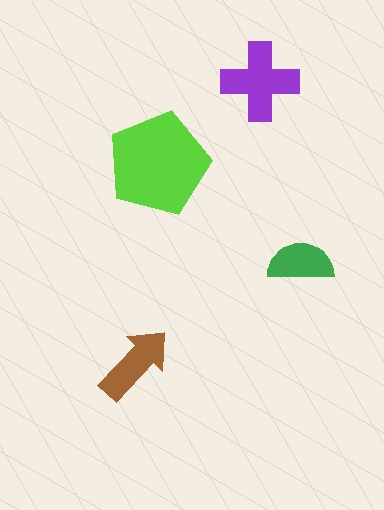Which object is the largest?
The lime pentagon.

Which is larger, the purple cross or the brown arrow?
The purple cross.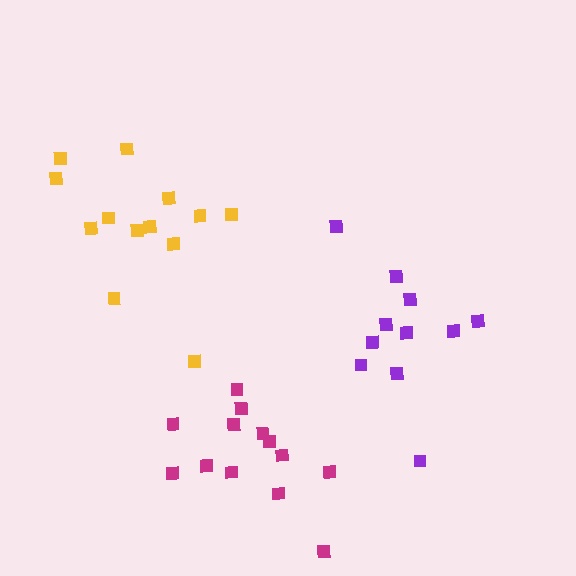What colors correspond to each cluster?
The clusters are colored: purple, yellow, magenta.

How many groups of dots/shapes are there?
There are 3 groups.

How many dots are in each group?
Group 1: 11 dots, Group 2: 13 dots, Group 3: 13 dots (37 total).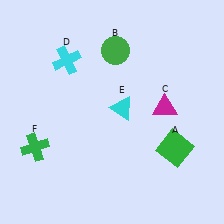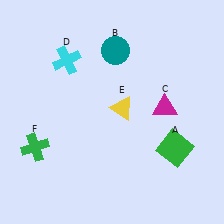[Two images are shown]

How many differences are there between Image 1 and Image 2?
There are 2 differences between the two images.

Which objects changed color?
B changed from green to teal. E changed from cyan to yellow.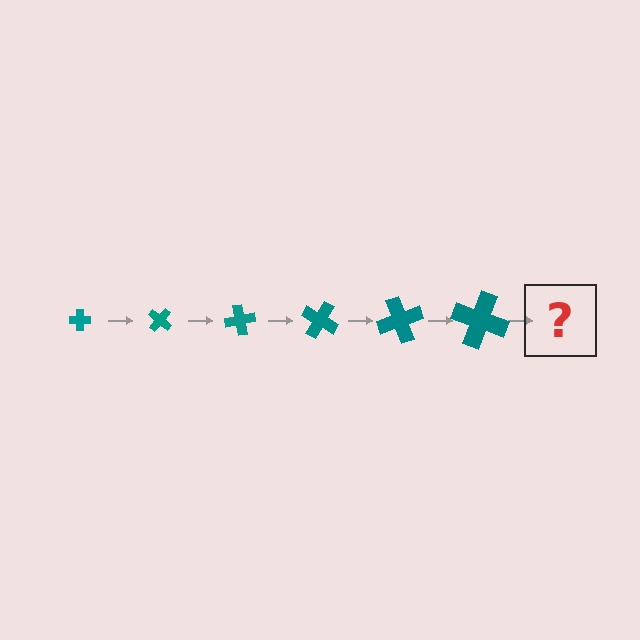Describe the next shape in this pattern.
It should be a cross, larger than the previous one and rotated 240 degrees from the start.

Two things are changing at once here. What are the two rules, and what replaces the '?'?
The two rules are that the cross grows larger each step and it rotates 40 degrees each step. The '?' should be a cross, larger than the previous one and rotated 240 degrees from the start.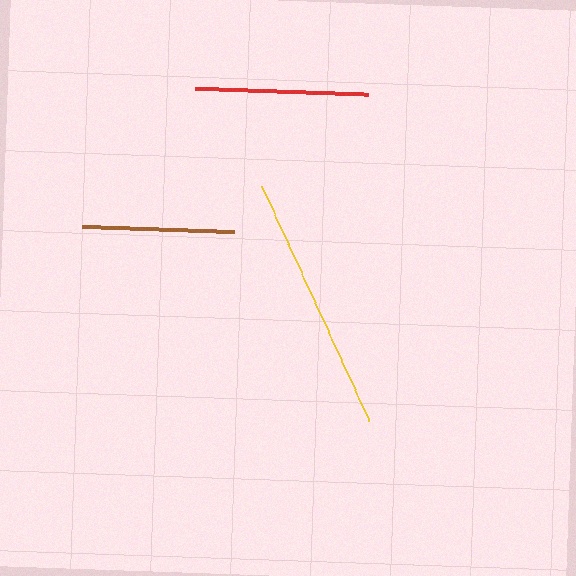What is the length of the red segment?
The red segment is approximately 173 pixels long.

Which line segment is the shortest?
The brown line is the shortest at approximately 152 pixels.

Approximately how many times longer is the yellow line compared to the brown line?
The yellow line is approximately 1.7 times the length of the brown line.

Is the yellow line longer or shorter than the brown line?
The yellow line is longer than the brown line.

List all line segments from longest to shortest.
From longest to shortest: yellow, red, brown.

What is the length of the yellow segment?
The yellow segment is approximately 258 pixels long.